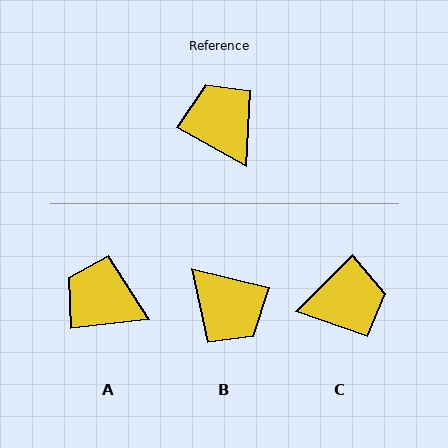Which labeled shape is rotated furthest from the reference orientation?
B, about 165 degrees away.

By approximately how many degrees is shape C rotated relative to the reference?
Approximately 106 degrees clockwise.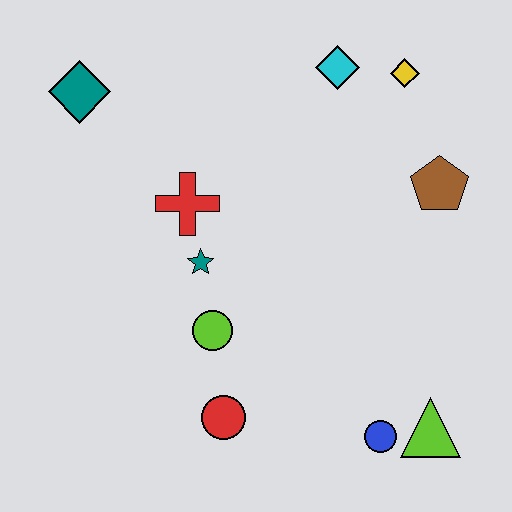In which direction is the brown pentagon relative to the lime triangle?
The brown pentagon is above the lime triangle.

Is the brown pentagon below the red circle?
No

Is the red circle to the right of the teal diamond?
Yes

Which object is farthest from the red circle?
The yellow diamond is farthest from the red circle.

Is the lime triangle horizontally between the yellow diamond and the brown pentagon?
Yes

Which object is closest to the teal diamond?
The red cross is closest to the teal diamond.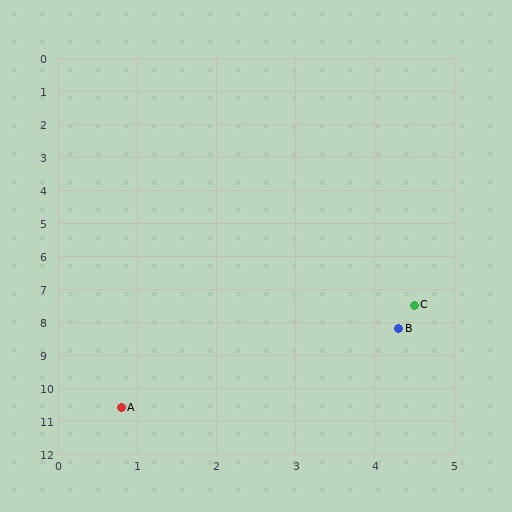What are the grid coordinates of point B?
Point B is at approximately (4.3, 8.2).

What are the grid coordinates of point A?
Point A is at approximately (0.8, 10.6).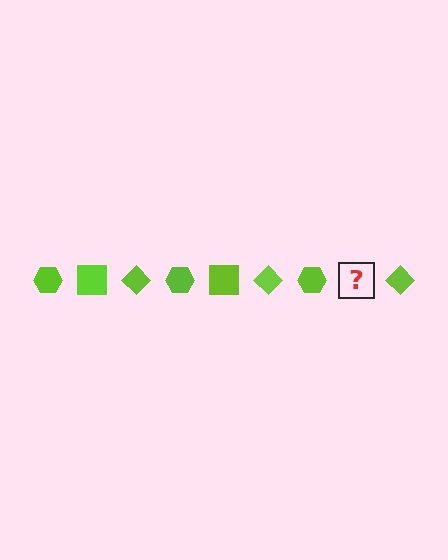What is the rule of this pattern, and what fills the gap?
The rule is that the pattern cycles through hexagon, square, diamond shapes in lime. The gap should be filled with a lime square.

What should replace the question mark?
The question mark should be replaced with a lime square.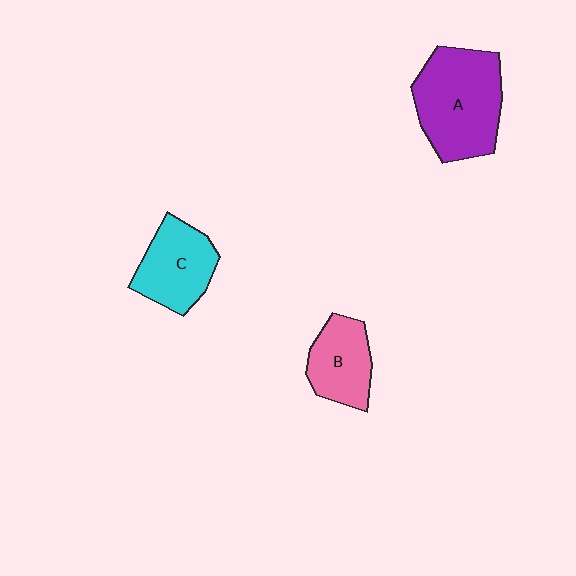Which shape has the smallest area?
Shape B (pink).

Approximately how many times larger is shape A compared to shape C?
Approximately 1.5 times.